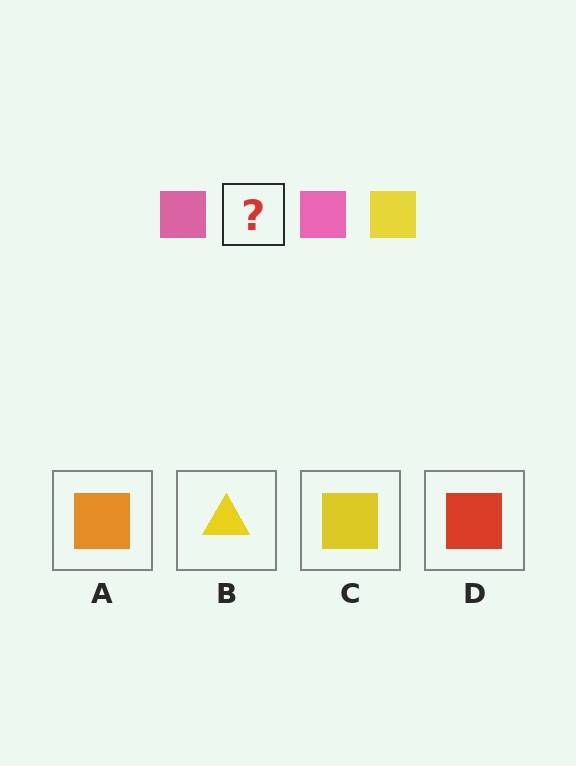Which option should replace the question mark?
Option C.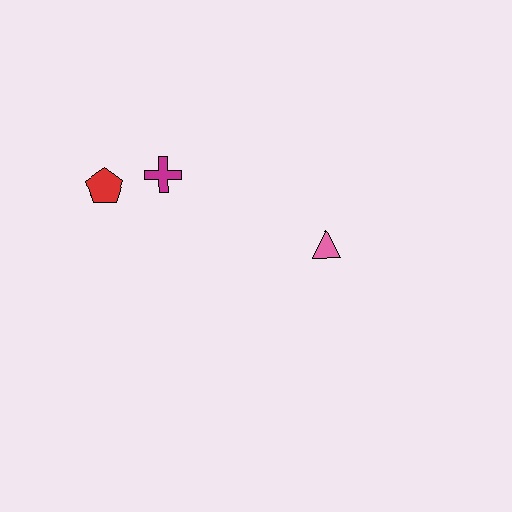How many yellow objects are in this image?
There are no yellow objects.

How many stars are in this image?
There are no stars.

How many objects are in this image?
There are 3 objects.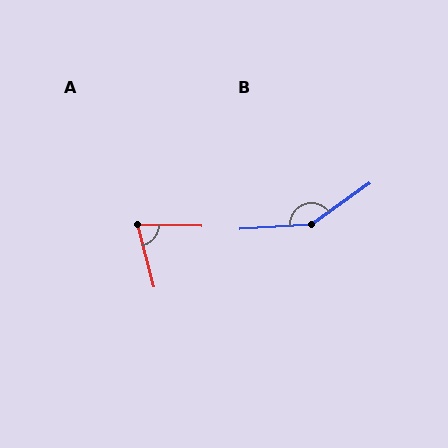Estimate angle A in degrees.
Approximately 74 degrees.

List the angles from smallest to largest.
A (74°), B (148°).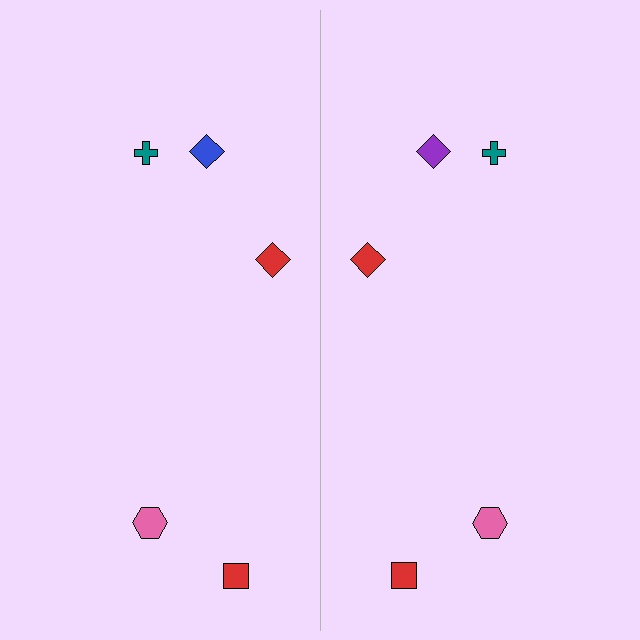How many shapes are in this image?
There are 10 shapes in this image.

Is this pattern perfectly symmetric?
No, the pattern is not perfectly symmetric. The purple diamond on the right side breaks the symmetry — its mirror counterpart is blue.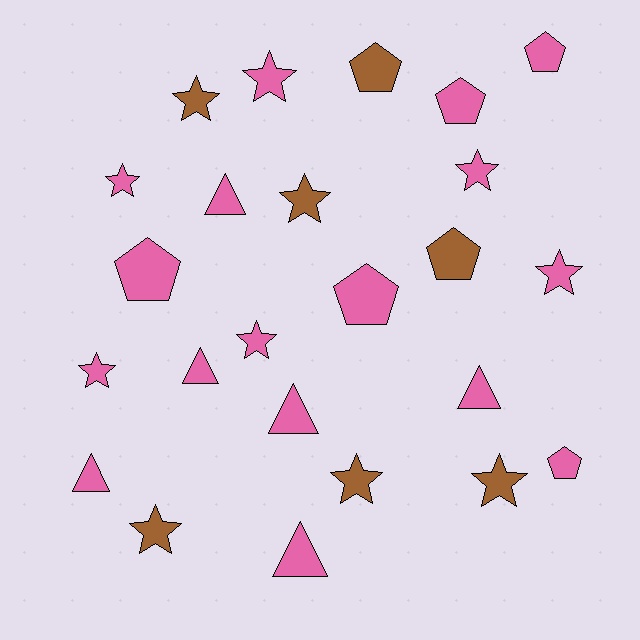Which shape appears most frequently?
Star, with 11 objects.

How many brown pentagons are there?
There are 2 brown pentagons.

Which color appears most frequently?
Pink, with 17 objects.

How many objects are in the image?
There are 24 objects.